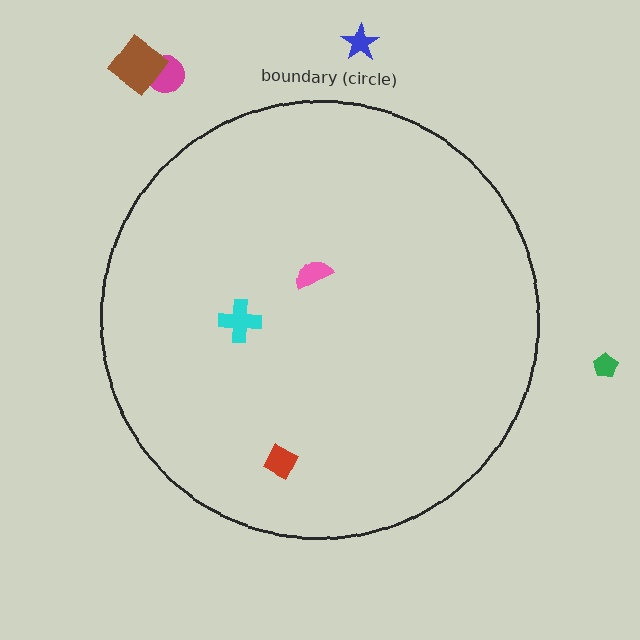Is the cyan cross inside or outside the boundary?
Inside.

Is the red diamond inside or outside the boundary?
Inside.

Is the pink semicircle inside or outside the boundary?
Inside.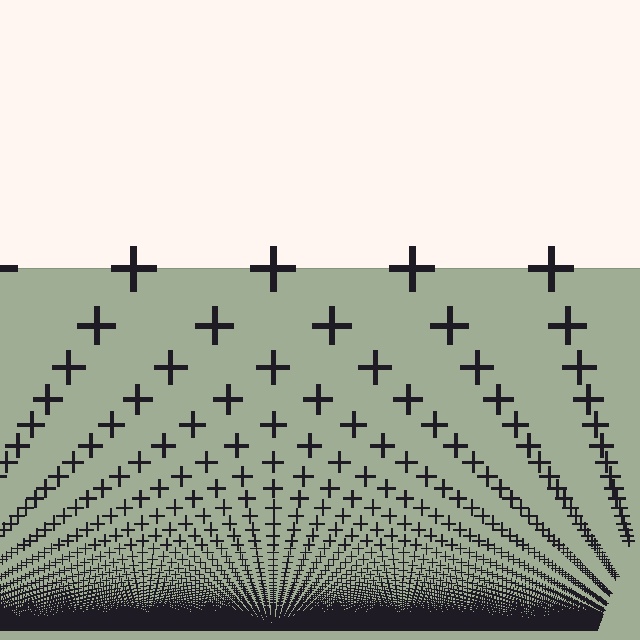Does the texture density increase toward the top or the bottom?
Density increases toward the bottom.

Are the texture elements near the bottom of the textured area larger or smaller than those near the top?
Smaller. The gradient is inverted — elements near the bottom are smaller and denser.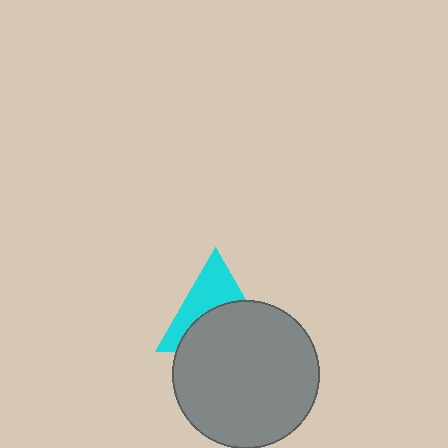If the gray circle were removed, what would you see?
You would see the complete cyan triangle.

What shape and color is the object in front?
The object in front is a gray circle.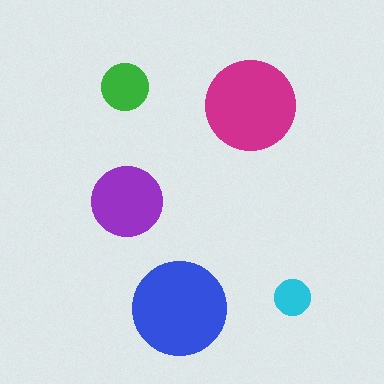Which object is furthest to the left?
The green circle is leftmost.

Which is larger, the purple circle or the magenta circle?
The magenta one.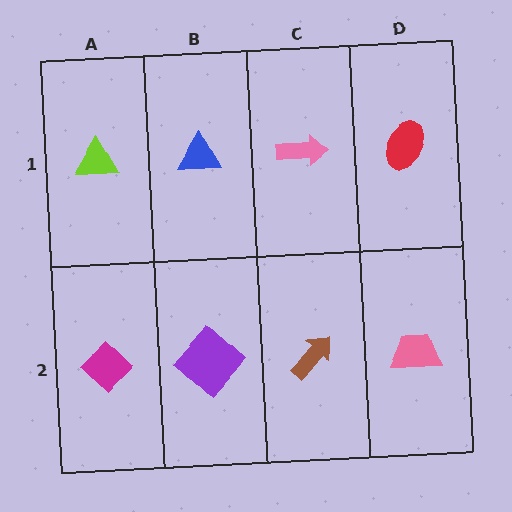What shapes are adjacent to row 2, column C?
A pink arrow (row 1, column C), a purple diamond (row 2, column B), a pink trapezoid (row 2, column D).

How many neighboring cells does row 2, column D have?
2.